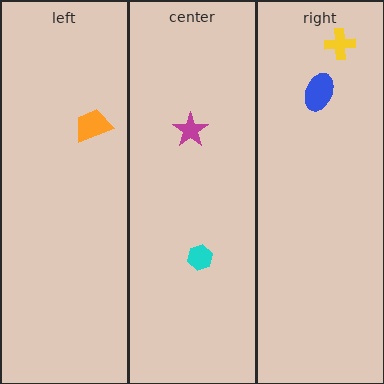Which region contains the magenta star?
The center region.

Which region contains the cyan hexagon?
The center region.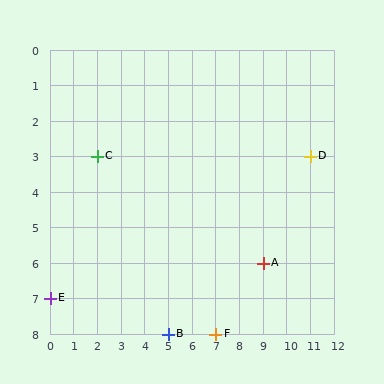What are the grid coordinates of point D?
Point D is at grid coordinates (11, 3).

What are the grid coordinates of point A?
Point A is at grid coordinates (9, 6).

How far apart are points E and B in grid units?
Points E and B are 5 columns and 1 row apart (about 5.1 grid units diagonally).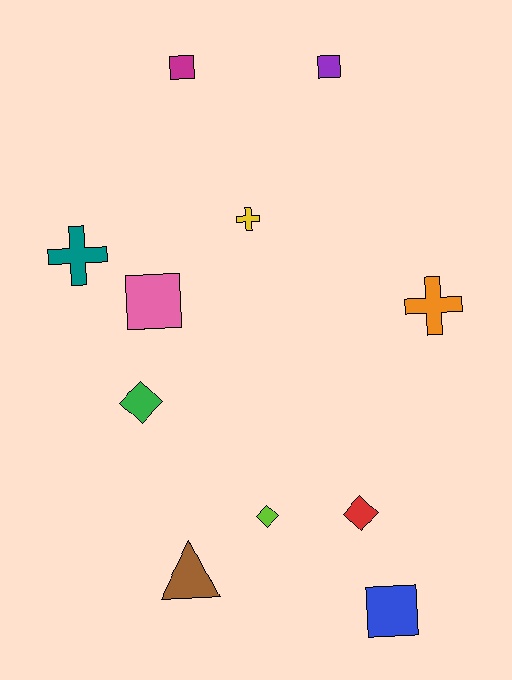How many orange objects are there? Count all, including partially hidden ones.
There is 1 orange object.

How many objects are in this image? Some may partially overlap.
There are 11 objects.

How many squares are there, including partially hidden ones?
There are 4 squares.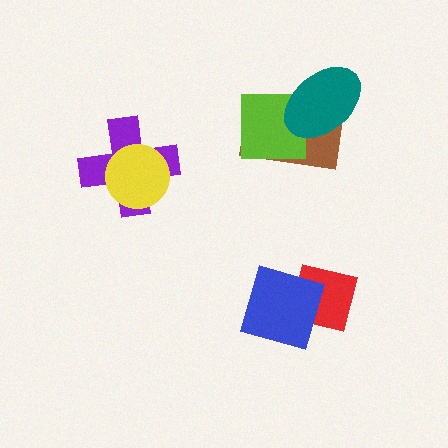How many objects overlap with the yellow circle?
1 object overlaps with the yellow circle.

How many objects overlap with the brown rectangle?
2 objects overlap with the brown rectangle.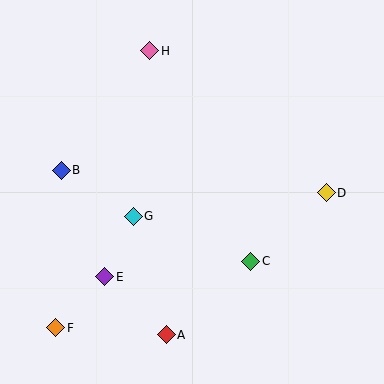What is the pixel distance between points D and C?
The distance between D and C is 102 pixels.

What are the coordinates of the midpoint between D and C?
The midpoint between D and C is at (288, 227).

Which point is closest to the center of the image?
Point G at (133, 216) is closest to the center.